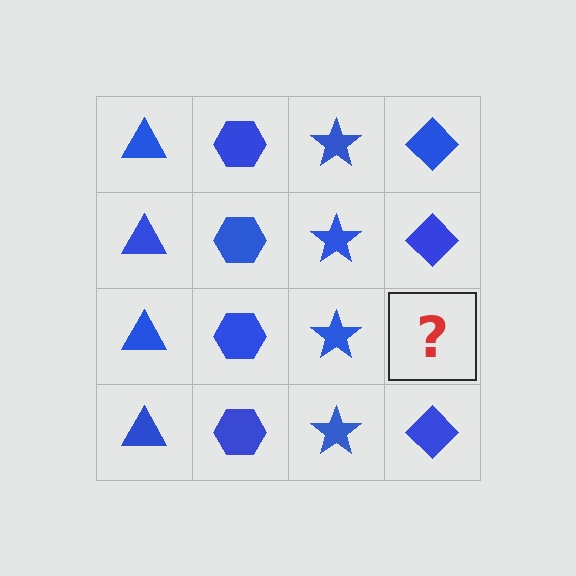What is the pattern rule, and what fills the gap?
The rule is that each column has a consistent shape. The gap should be filled with a blue diamond.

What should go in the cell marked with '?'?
The missing cell should contain a blue diamond.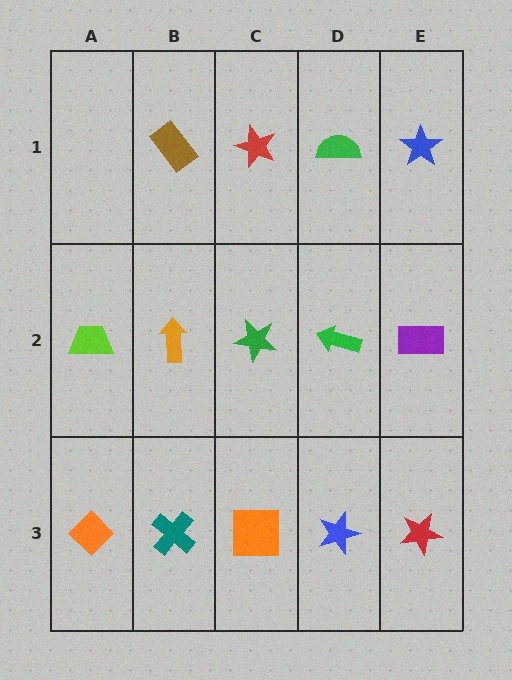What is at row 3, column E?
A red star.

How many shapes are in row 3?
5 shapes.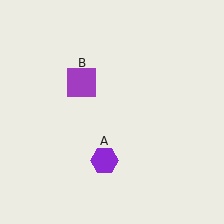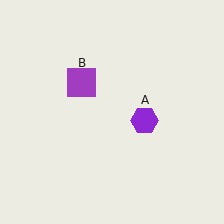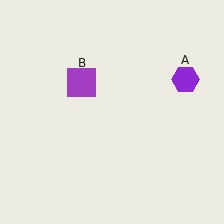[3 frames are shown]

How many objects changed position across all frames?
1 object changed position: purple hexagon (object A).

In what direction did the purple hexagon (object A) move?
The purple hexagon (object A) moved up and to the right.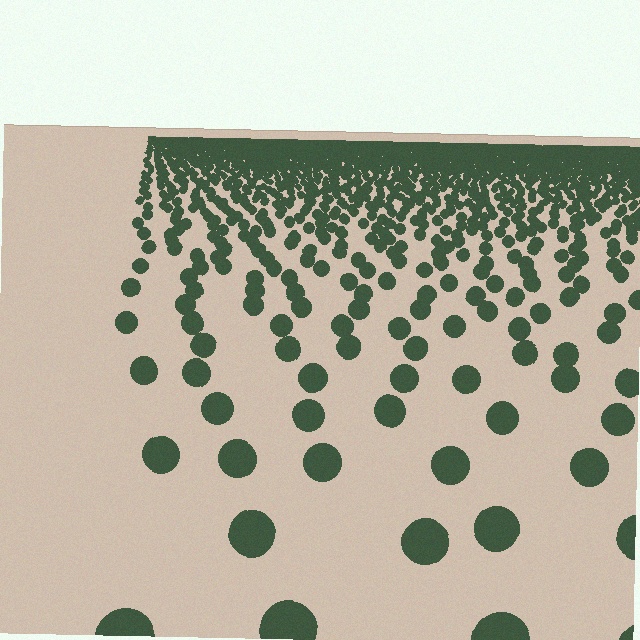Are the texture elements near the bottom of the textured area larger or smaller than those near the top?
Larger. Near the bottom, elements are closer to the viewer and appear at a bigger on-screen size.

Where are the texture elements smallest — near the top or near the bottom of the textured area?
Near the top.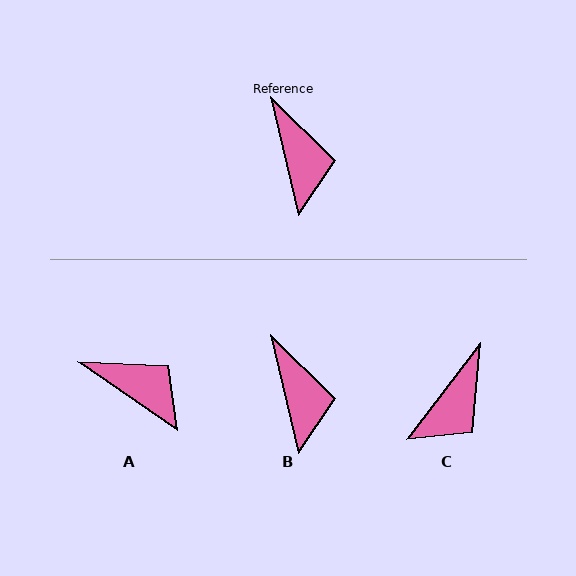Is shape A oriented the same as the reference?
No, it is off by about 42 degrees.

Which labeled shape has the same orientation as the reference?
B.